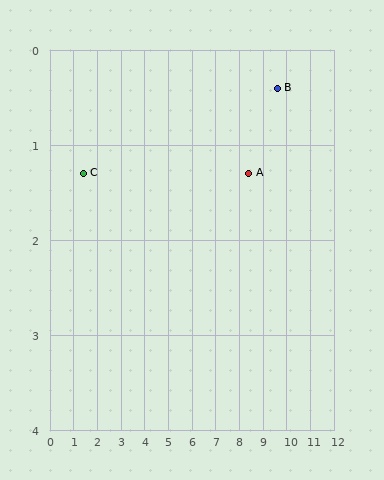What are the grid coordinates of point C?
Point C is at approximately (1.4, 1.3).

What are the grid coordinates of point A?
Point A is at approximately (8.4, 1.3).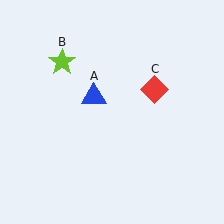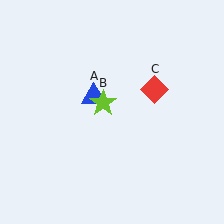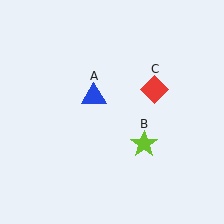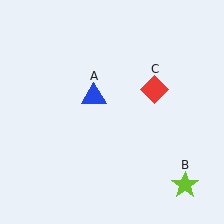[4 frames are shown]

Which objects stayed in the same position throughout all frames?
Blue triangle (object A) and red diamond (object C) remained stationary.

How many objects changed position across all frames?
1 object changed position: lime star (object B).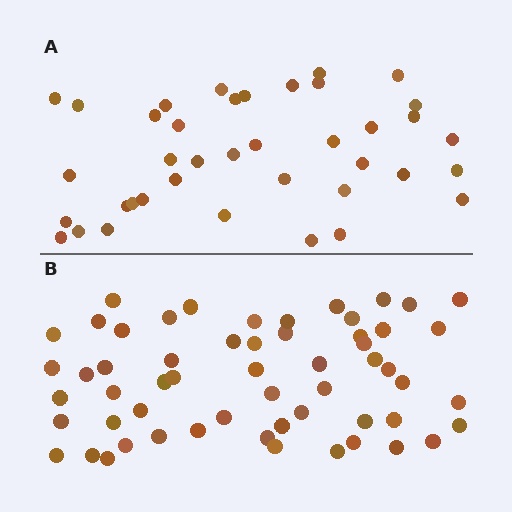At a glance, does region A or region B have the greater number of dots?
Region B (the bottom region) has more dots.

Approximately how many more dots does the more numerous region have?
Region B has approximately 20 more dots than region A.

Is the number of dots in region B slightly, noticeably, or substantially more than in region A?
Region B has substantially more. The ratio is roughly 1.5 to 1.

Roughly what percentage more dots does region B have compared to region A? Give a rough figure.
About 45% more.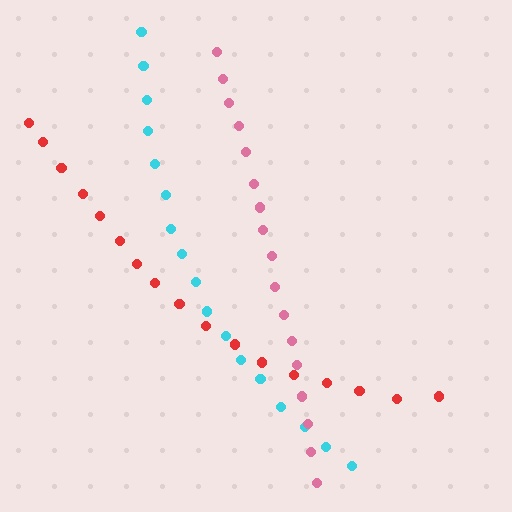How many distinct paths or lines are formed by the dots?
There are 3 distinct paths.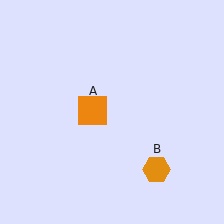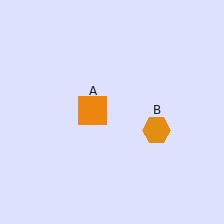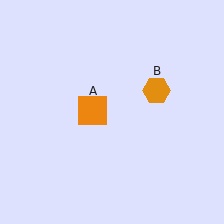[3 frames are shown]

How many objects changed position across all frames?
1 object changed position: orange hexagon (object B).